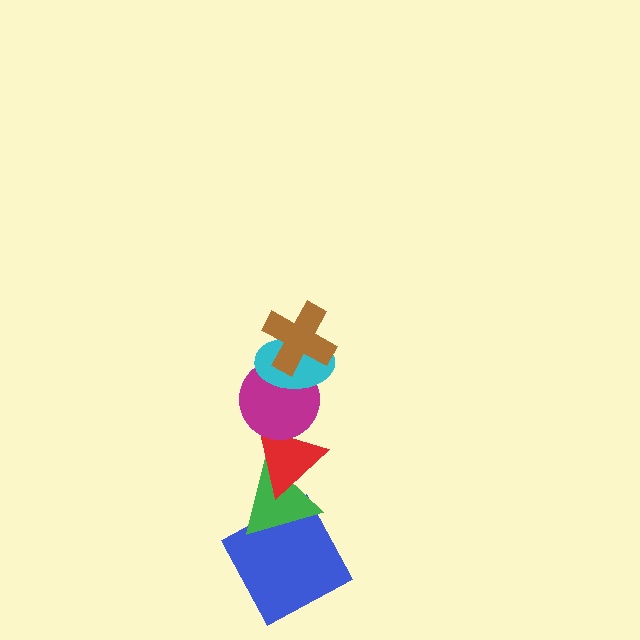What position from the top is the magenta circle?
The magenta circle is 3rd from the top.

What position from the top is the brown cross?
The brown cross is 1st from the top.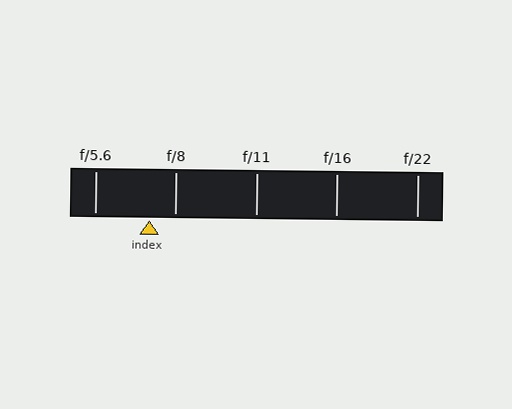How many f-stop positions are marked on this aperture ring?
There are 5 f-stop positions marked.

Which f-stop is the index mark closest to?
The index mark is closest to f/8.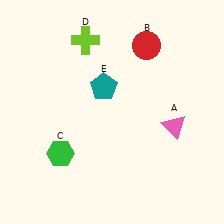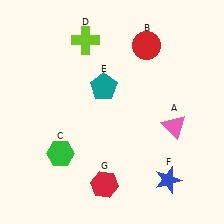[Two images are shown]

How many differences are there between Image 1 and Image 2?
There are 2 differences between the two images.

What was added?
A blue star (F), a red hexagon (G) were added in Image 2.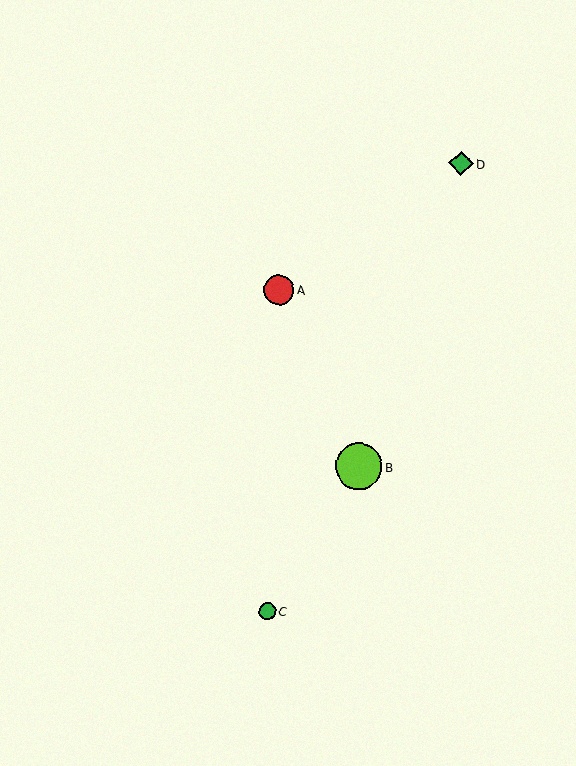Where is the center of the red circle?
The center of the red circle is at (279, 290).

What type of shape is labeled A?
Shape A is a red circle.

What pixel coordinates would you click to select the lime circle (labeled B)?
Click at (359, 466) to select the lime circle B.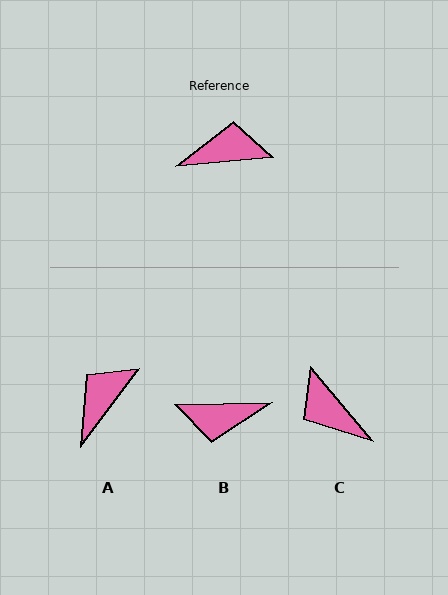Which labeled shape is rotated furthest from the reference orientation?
B, about 176 degrees away.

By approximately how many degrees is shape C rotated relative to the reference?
Approximately 125 degrees counter-clockwise.